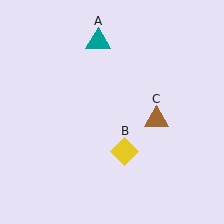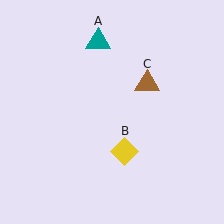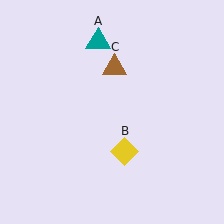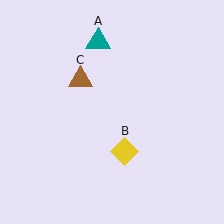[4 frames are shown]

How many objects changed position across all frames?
1 object changed position: brown triangle (object C).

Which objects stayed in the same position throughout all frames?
Teal triangle (object A) and yellow diamond (object B) remained stationary.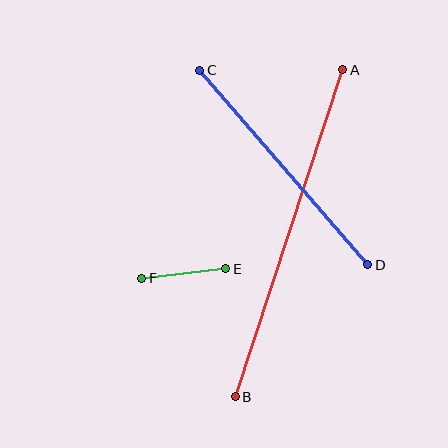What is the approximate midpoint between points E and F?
The midpoint is at approximately (184, 274) pixels.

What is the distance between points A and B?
The distance is approximately 344 pixels.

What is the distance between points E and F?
The distance is approximately 84 pixels.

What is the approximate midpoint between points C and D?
The midpoint is at approximately (284, 167) pixels.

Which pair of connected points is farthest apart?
Points A and B are farthest apart.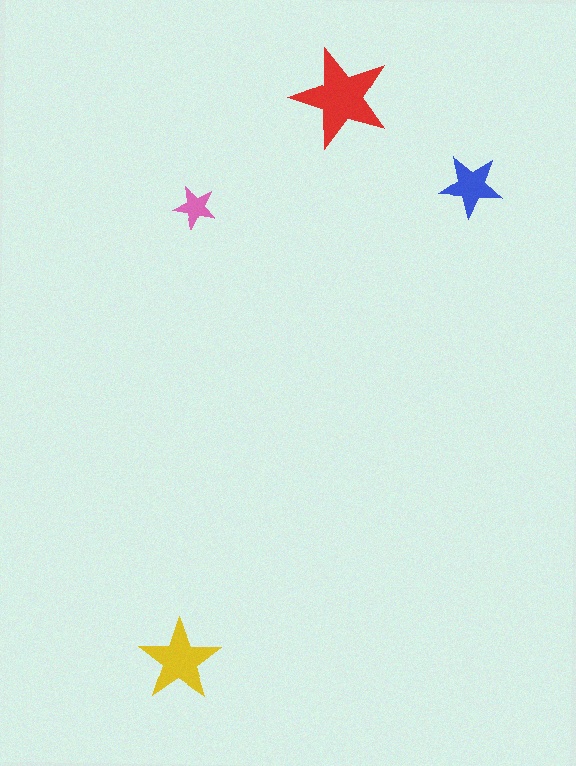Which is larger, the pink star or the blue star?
The blue one.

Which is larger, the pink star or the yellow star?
The yellow one.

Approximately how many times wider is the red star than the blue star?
About 1.5 times wider.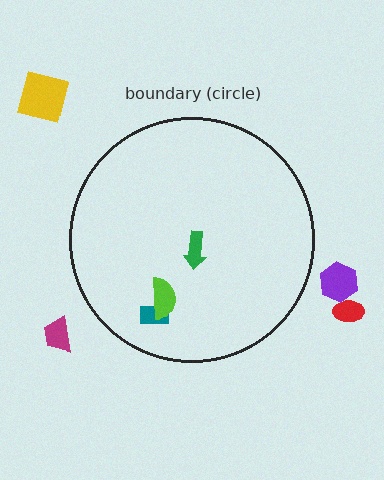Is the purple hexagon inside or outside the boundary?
Outside.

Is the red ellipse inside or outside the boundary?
Outside.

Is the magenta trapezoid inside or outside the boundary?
Outside.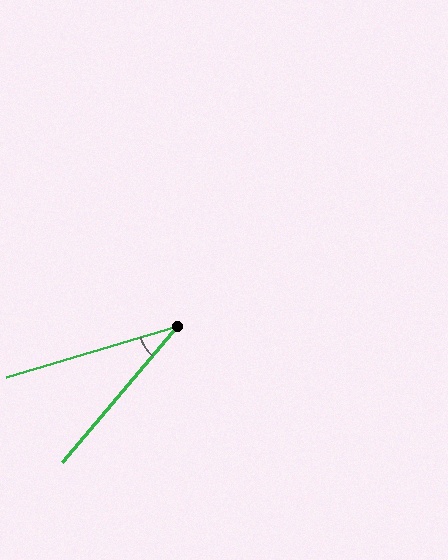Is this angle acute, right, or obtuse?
It is acute.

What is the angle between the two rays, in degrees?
Approximately 33 degrees.